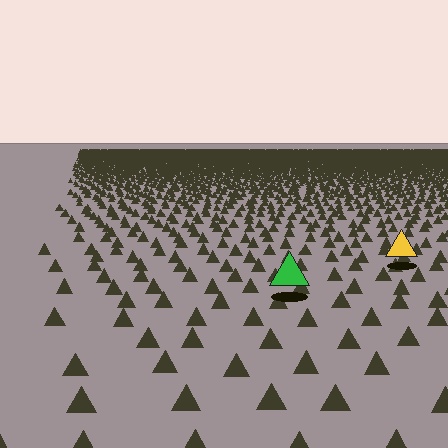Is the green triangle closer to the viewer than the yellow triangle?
Yes. The green triangle is closer — you can tell from the texture gradient: the ground texture is coarser near it.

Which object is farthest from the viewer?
The yellow triangle is farthest from the viewer. It appears smaller and the ground texture around it is denser.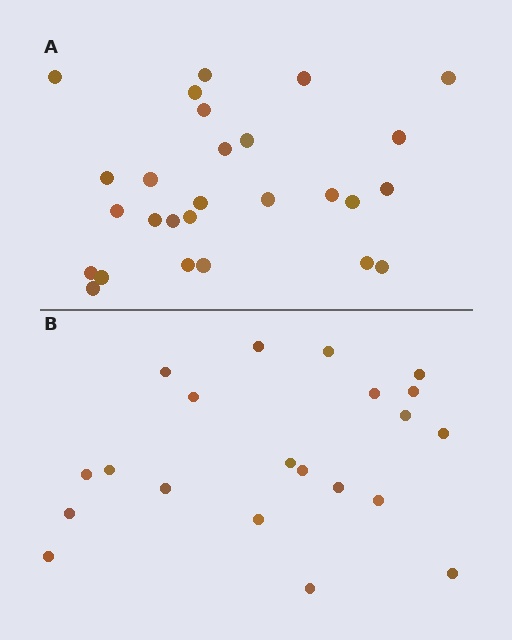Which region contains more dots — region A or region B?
Region A (the top region) has more dots.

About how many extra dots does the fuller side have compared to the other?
Region A has about 6 more dots than region B.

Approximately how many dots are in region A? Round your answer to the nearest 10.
About 30 dots. (The exact count is 27, which rounds to 30.)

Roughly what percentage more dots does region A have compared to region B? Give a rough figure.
About 30% more.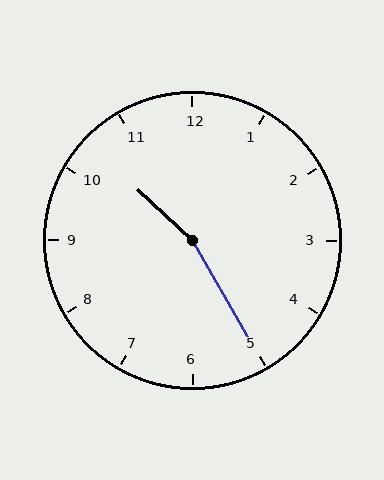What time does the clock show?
10:25.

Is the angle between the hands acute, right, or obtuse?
It is obtuse.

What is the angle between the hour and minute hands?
Approximately 162 degrees.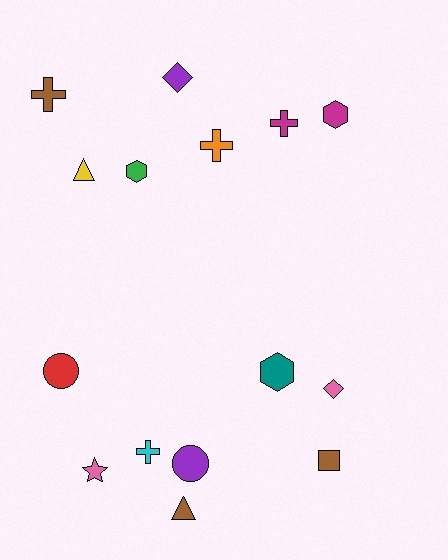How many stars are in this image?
There is 1 star.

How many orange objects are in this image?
There is 1 orange object.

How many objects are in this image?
There are 15 objects.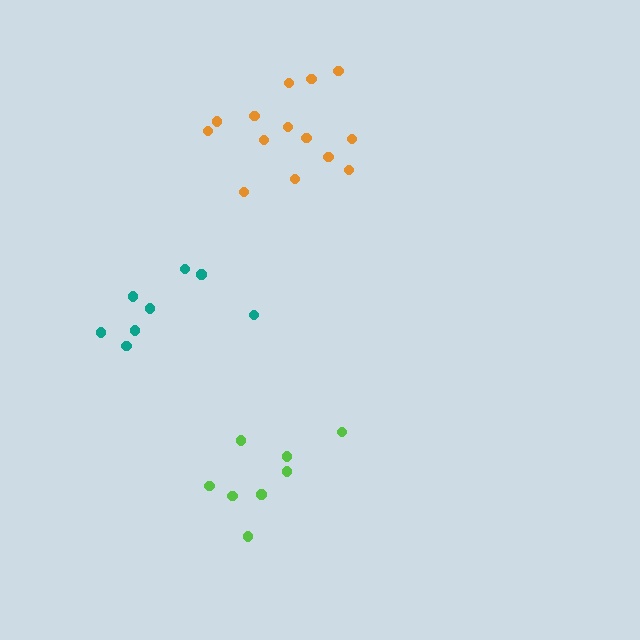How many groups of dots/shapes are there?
There are 3 groups.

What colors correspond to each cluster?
The clusters are colored: orange, lime, teal.